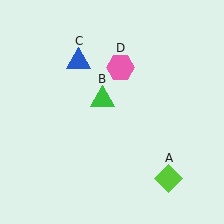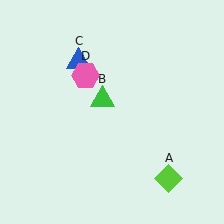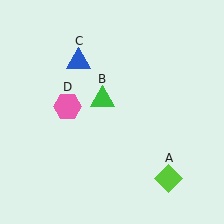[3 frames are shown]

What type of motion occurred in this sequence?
The pink hexagon (object D) rotated counterclockwise around the center of the scene.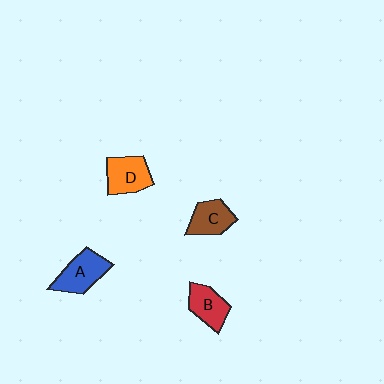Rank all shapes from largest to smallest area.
From largest to smallest: A (blue), D (orange), B (red), C (brown).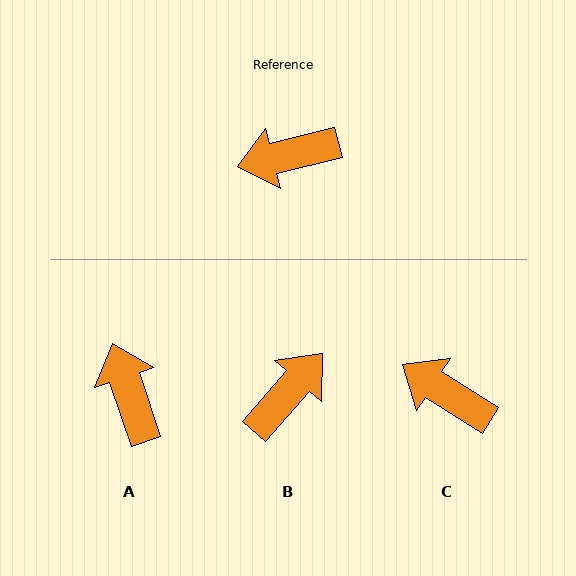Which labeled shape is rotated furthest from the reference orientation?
B, about 145 degrees away.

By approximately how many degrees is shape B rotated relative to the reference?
Approximately 145 degrees clockwise.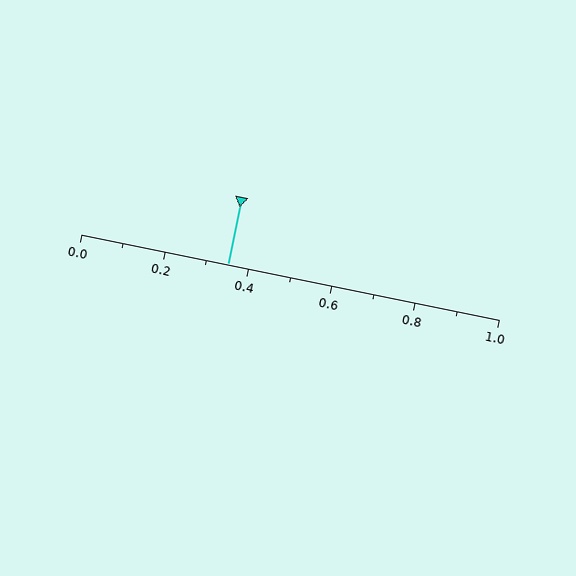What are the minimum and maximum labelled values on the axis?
The axis runs from 0.0 to 1.0.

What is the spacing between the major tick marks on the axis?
The major ticks are spaced 0.2 apart.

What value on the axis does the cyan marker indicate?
The marker indicates approximately 0.35.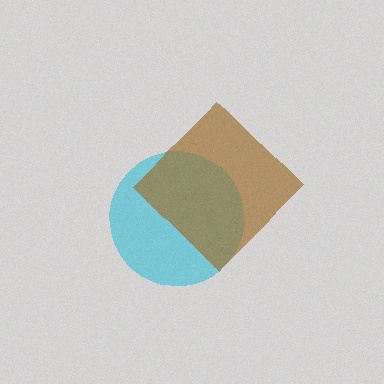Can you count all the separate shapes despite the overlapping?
Yes, there are 2 separate shapes.